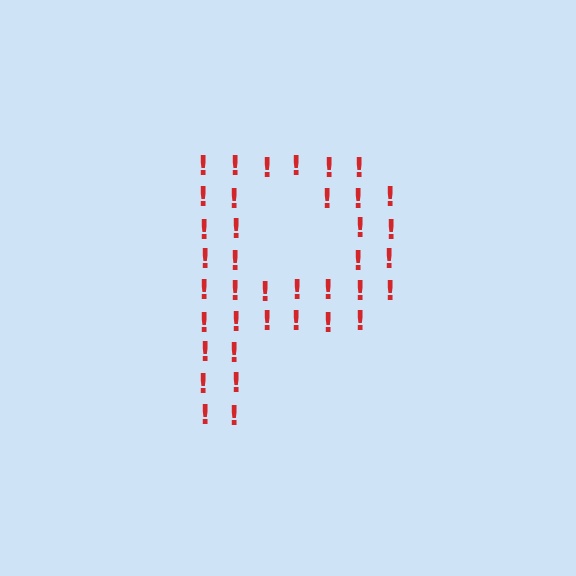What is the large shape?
The large shape is the letter P.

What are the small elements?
The small elements are exclamation marks.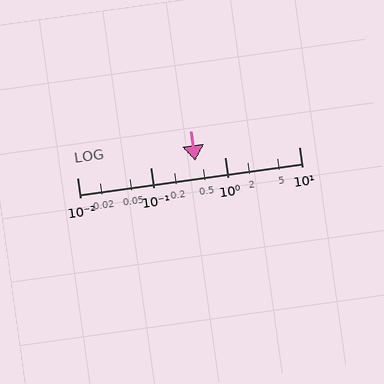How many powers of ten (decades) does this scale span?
The scale spans 3 decades, from 0.01 to 10.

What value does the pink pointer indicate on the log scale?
The pointer indicates approximately 0.4.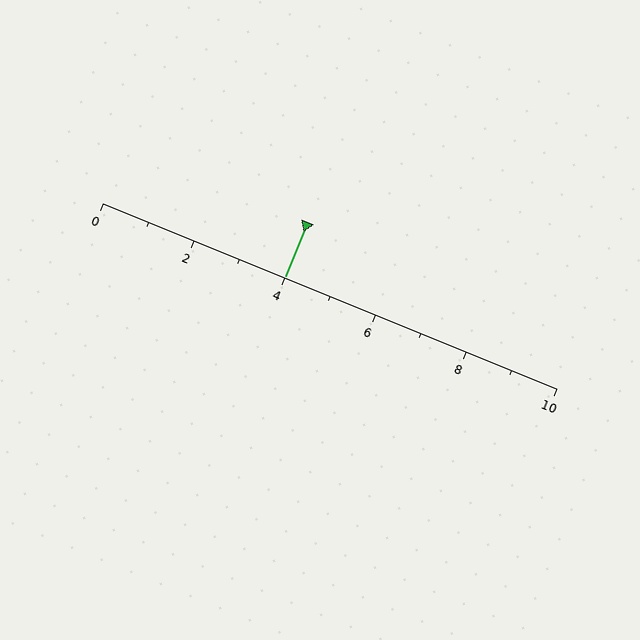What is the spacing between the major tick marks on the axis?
The major ticks are spaced 2 apart.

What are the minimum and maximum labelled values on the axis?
The axis runs from 0 to 10.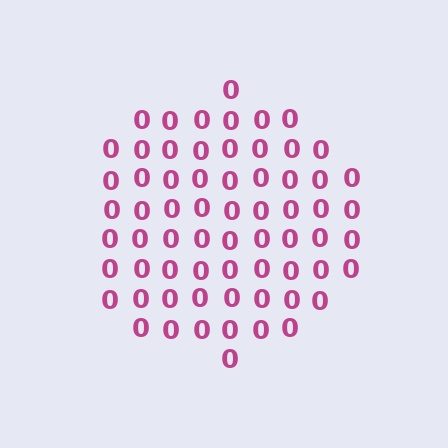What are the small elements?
The small elements are digit 0's.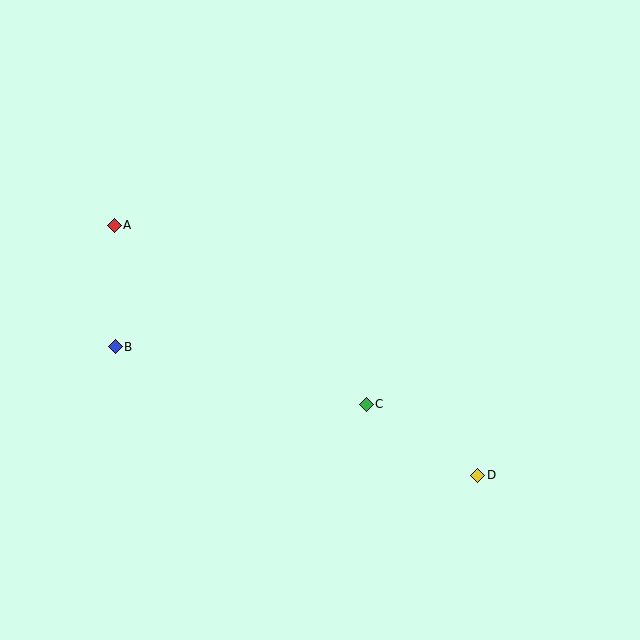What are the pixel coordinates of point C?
Point C is at (366, 405).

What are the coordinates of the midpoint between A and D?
The midpoint between A and D is at (296, 350).